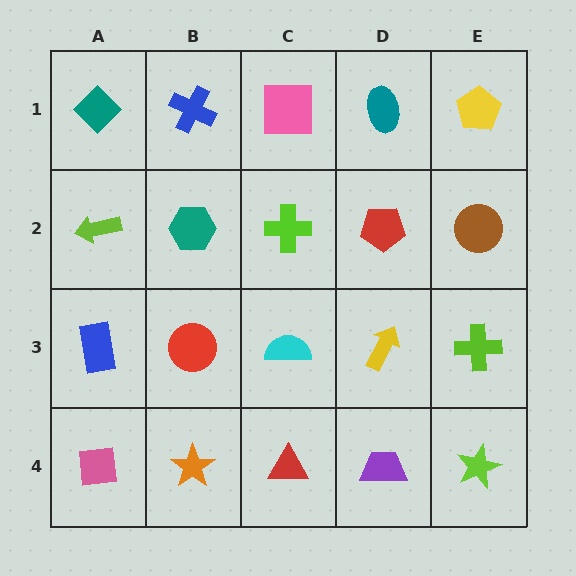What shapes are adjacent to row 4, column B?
A red circle (row 3, column B), a pink square (row 4, column A), a red triangle (row 4, column C).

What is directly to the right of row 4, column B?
A red triangle.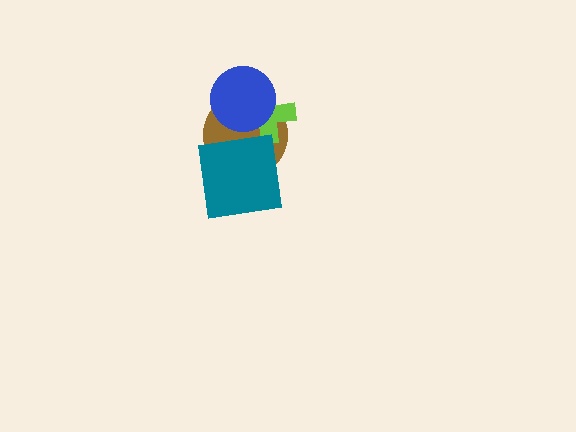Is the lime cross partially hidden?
Yes, it is partially covered by another shape.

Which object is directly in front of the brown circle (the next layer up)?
The lime cross is directly in front of the brown circle.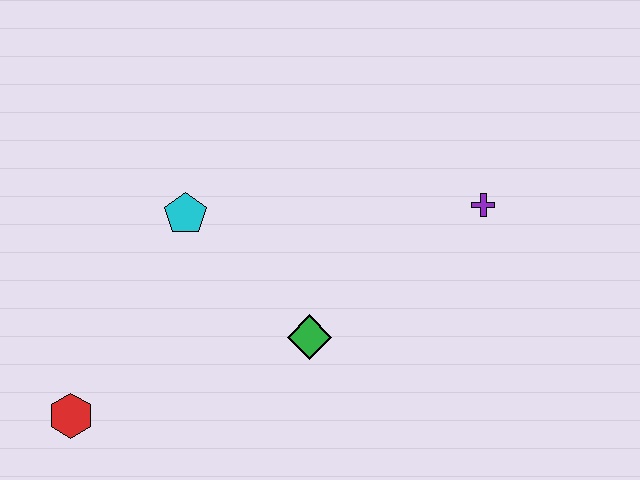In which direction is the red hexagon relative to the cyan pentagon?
The red hexagon is below the cyan pentagon.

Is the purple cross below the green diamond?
No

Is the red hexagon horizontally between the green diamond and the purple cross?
No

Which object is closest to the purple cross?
The green diamond is closest to the purple cross.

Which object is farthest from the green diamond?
The red hexagon is farthest from the green diamond.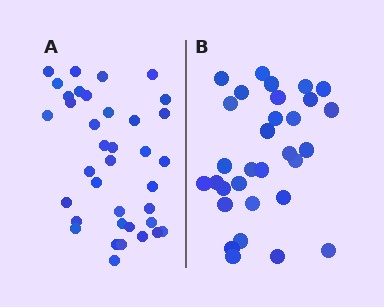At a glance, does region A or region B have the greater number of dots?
Region A (the left region) has more dots.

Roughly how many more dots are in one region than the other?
Region A has about 6 more dots than region B.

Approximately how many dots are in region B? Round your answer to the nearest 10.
About 30 dots. (The exact count is 31, which rounds to 30.)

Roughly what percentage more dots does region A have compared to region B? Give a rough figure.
About 20% more.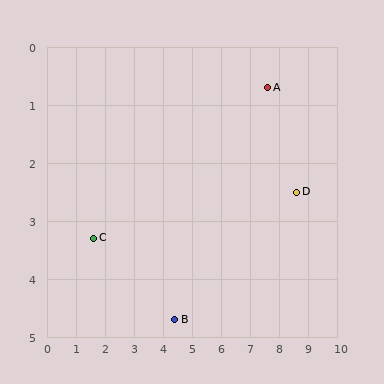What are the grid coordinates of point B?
Point B is at approximately (4.4, 4.7).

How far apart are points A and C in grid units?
Points A and C are about 6.5 grid units apart.